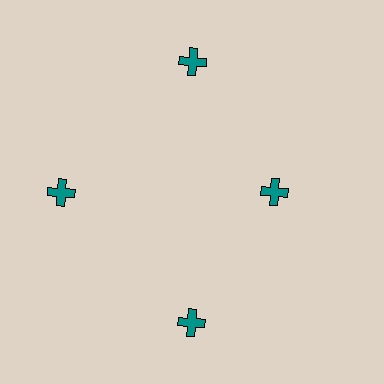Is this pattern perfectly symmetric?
No. The 4 teal crosses are arranged in a ring, but one element near the 3 o'clock position is pulled inward toward the center, breaking the 4-fold rotational symmetry.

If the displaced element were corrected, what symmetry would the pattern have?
It would have 4-fold rotational symmetry — the pattern would map onto itself every 90 degrees.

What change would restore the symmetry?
The symmetry would be restored by moving it outward, back onto the ring so that all 4 crosses sit at equal angles and equal distance from the center.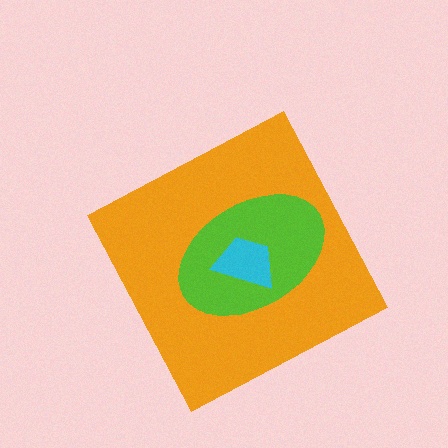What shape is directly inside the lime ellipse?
The cyan trapezoid.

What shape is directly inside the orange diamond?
The lime ellipse.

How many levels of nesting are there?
3.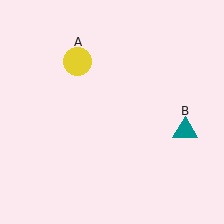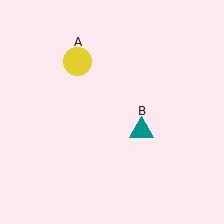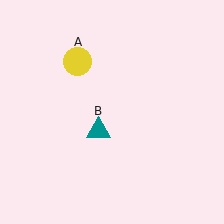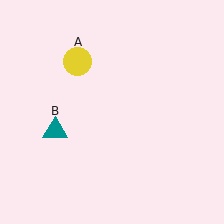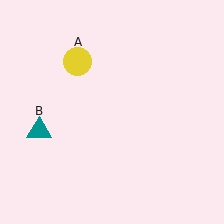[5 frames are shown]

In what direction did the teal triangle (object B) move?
The teal triangle (object B) moved left.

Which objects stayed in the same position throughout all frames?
Yellow circle (object A) remained stationary.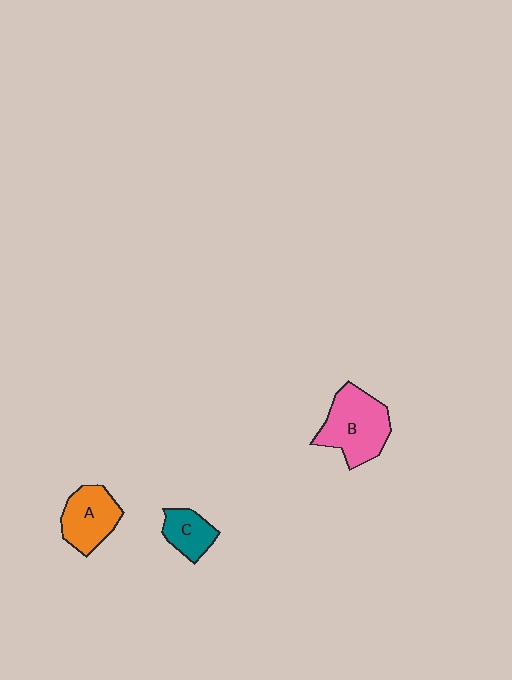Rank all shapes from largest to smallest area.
From largest to smallest: B (pink), A (orange), C (teal).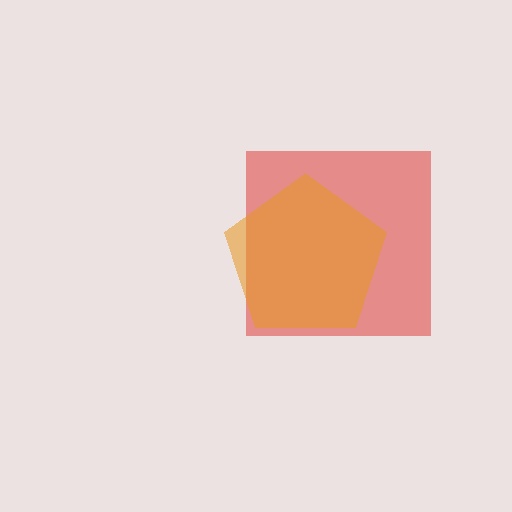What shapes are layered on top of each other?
The layered shapes are: a red square, an orange pentagon.